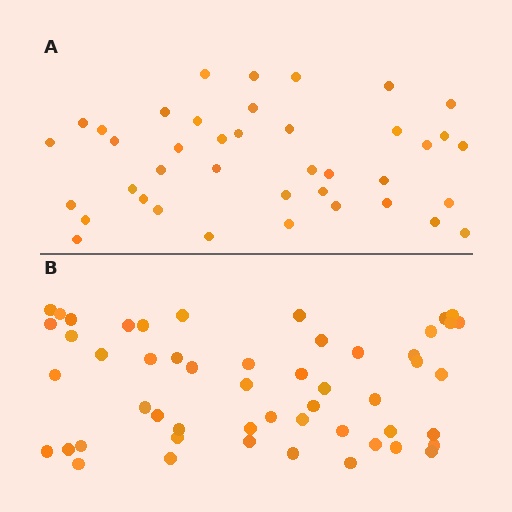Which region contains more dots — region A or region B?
Region B (the bottom region) has more dots.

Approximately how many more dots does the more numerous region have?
Region B has roughly 12 or so more dots than region A.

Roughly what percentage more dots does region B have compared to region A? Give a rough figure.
About 30% more.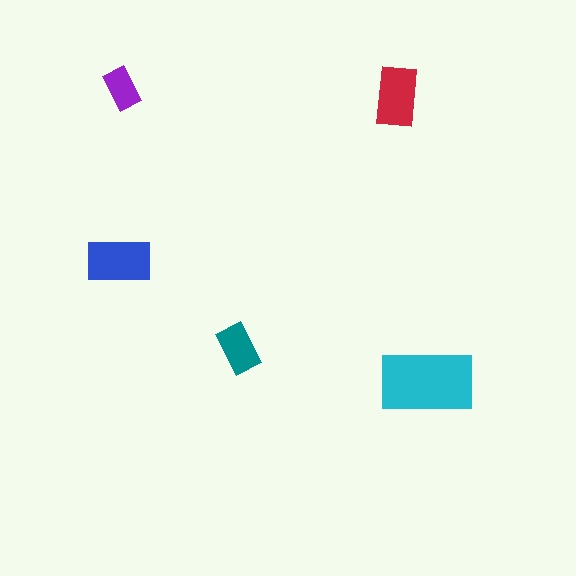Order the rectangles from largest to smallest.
the cyan one, the blue one, the red one, the teal one, the purple one.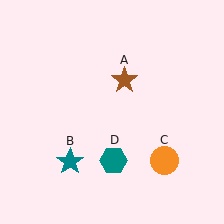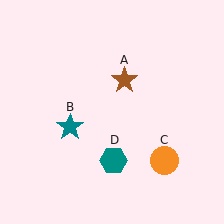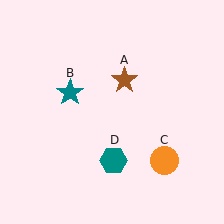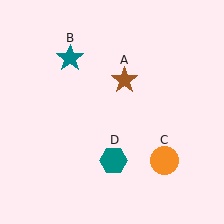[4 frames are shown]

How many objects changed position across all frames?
1 object changed position: teal star (object B).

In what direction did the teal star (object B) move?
The teal star (object B) moved up.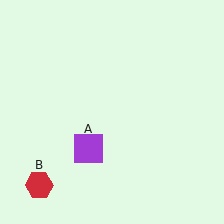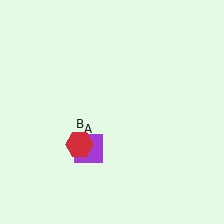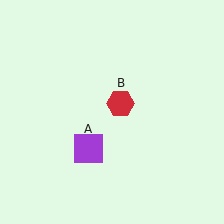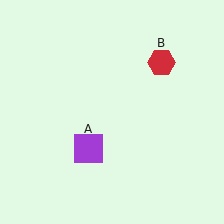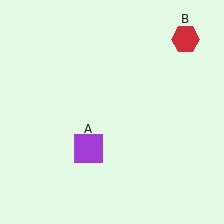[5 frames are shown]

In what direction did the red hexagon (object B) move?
The red hexagon (object B) moved up and to the right.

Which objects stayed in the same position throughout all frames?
Purple square (object A) remained stationary.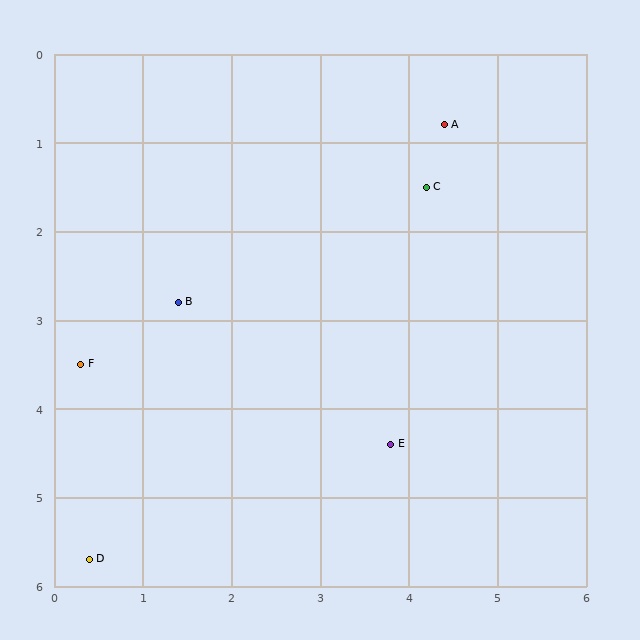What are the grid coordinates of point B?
Point B is at approximately (1.4, 2.8).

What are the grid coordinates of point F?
Point F is at approximately (0.3, 3.5).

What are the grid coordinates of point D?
Point D is at approximately (0.4, 5.7).